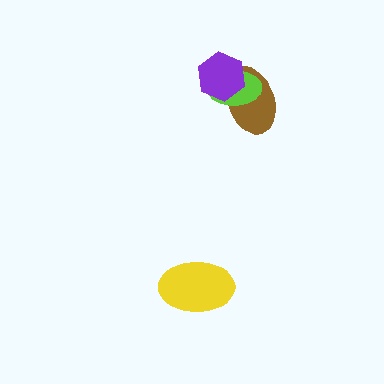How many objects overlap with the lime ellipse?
2 objects overlap with the lime ellipse.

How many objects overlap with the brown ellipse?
2 objects overlap with the brown ellipse.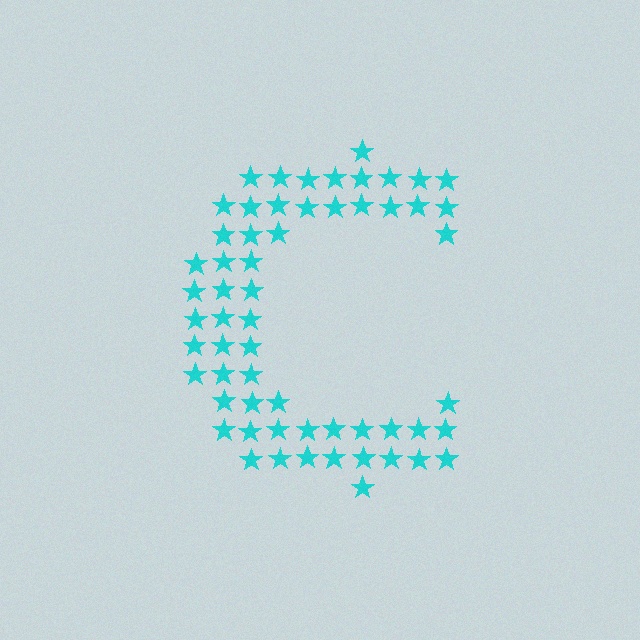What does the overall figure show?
The overall figure shows the letter C.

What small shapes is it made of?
It is made of small stars.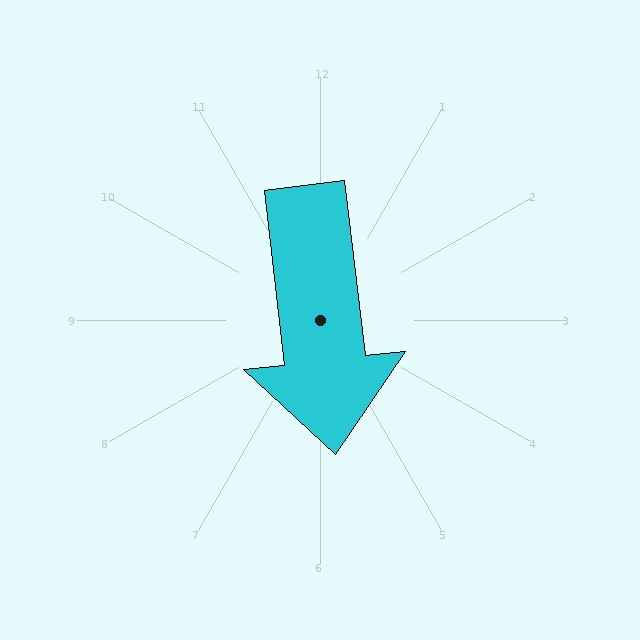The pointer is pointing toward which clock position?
Roughly 6 o'clock.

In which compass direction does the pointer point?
South.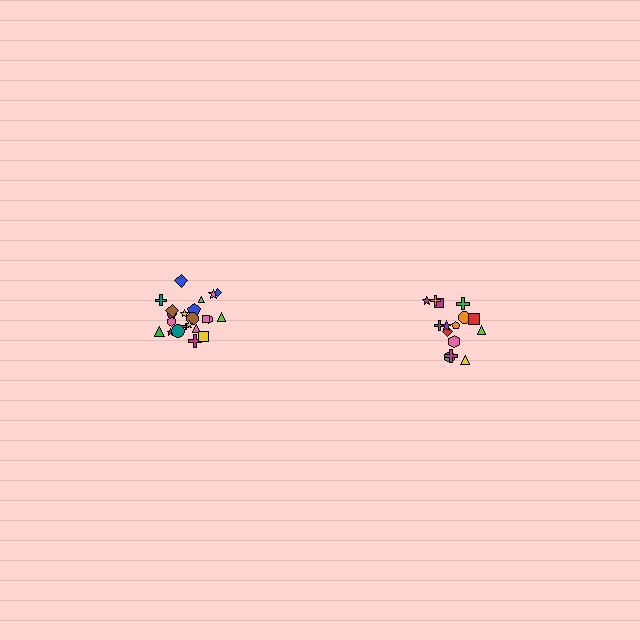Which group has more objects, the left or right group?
The left group.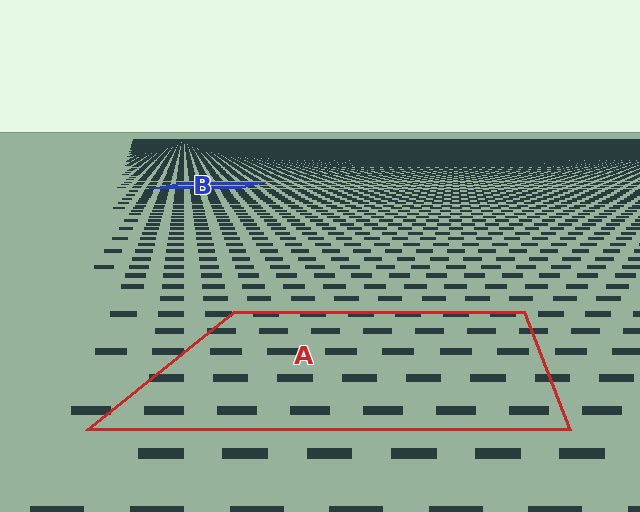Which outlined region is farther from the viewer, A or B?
Region B is farther from the viewer — the texture elements inside it appear smaller and more densely packed.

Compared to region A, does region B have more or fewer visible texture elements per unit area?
Region B has more texture elements per unit area — they are packed more densely because it is farther away.